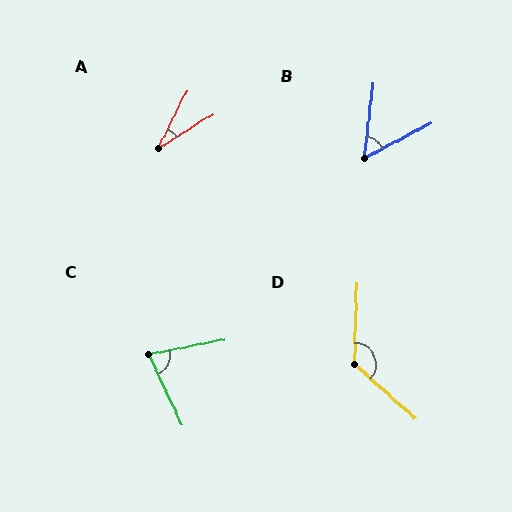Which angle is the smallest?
A, at approximately 32 degrees.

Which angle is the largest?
D, at approximately 130 degrees.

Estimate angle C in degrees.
Approximately 75 degrees.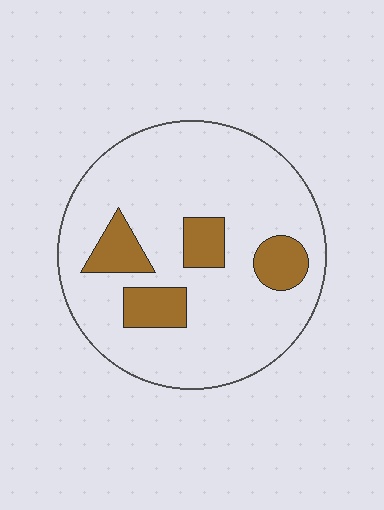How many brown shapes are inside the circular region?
4.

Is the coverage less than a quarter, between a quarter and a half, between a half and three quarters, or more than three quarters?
Less than a quarter.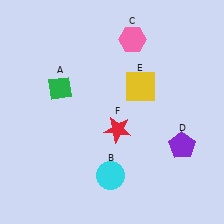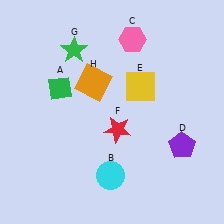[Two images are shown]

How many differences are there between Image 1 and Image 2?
There are 2 differences between the two images.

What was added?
A green star (G), an orange square (H) were added in Image 2.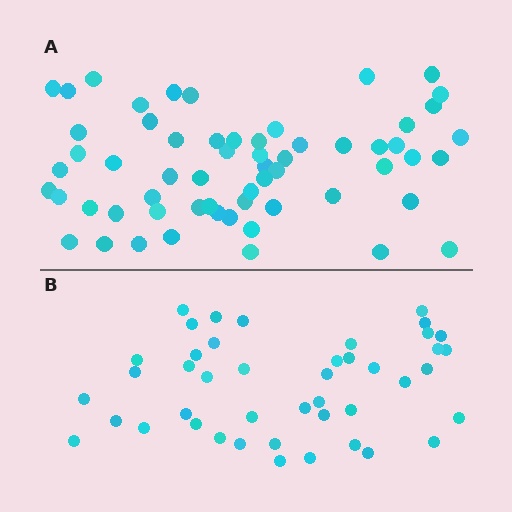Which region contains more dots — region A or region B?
Region A (the top region) has more dots.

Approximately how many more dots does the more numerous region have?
Region A has approximately 15 more dots than region B.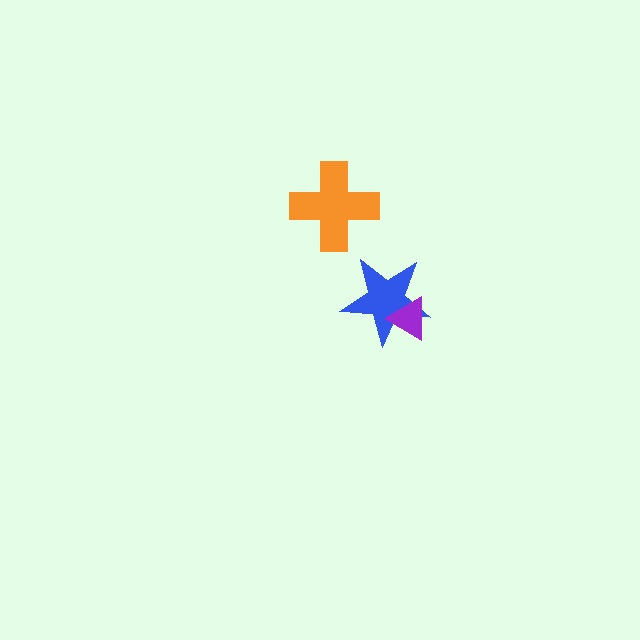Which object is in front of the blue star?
The purple triangle is in front of the blue star.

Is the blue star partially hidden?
Yes, it is partially covered by another shape.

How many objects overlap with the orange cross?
0 objects overlap with the orange cross.